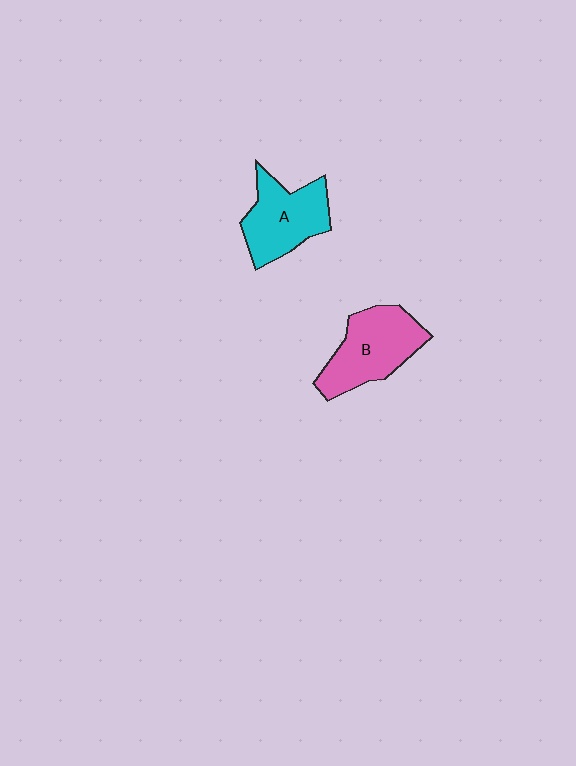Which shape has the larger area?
Shape B (pink).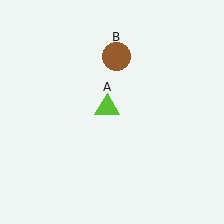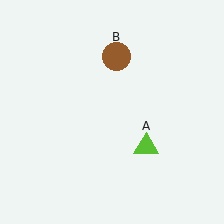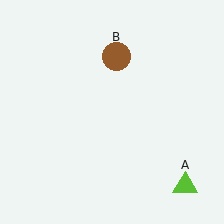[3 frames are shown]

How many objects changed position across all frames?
1 object changed position: lime triangle (object A).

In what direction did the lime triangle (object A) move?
The lime triangle (object A) moved down and to the right.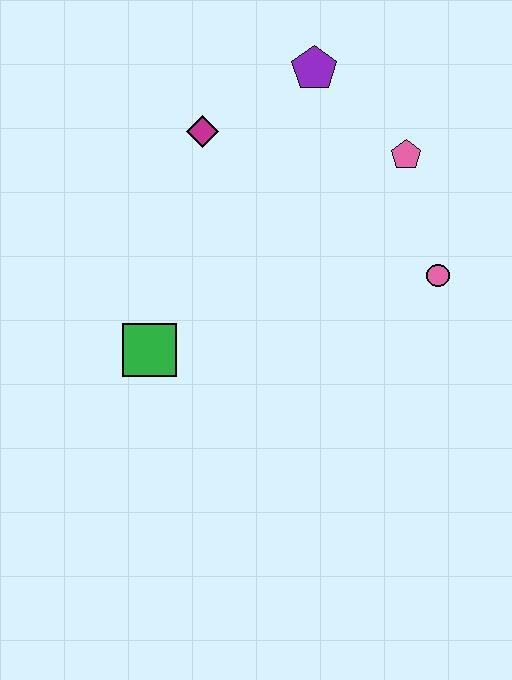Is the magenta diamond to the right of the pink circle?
No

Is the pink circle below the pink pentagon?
Yes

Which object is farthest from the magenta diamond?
The pink circle is farthest from the magenta diamond.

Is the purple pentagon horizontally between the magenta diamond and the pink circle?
Yes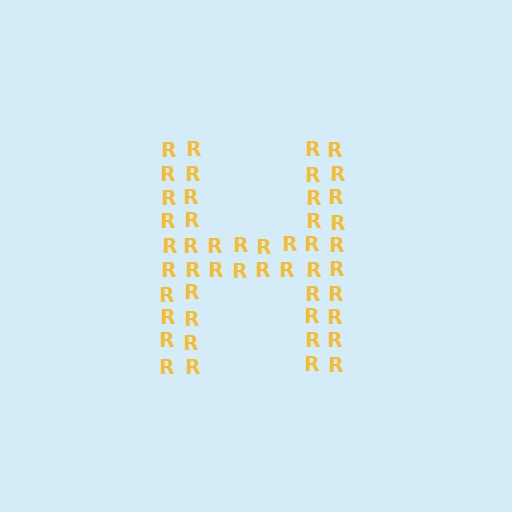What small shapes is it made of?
It is made of small letter R's.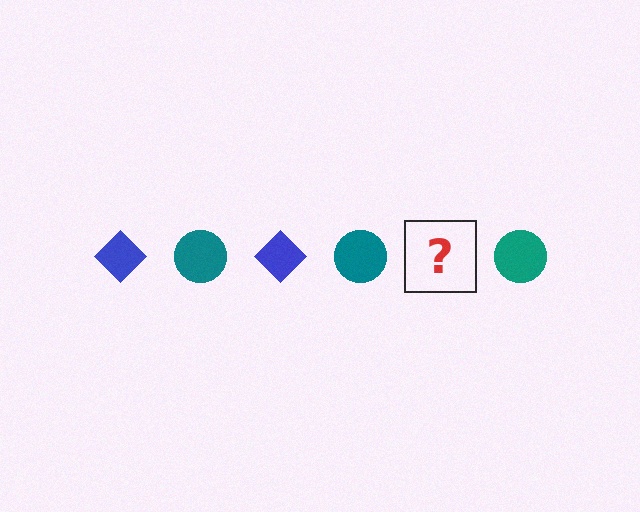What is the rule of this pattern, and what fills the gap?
The rule is that the pattern alternates between blue diamond and teal circle. The gap should be filled with a blue diamond.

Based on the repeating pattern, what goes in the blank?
The blank should be a blue diamond.